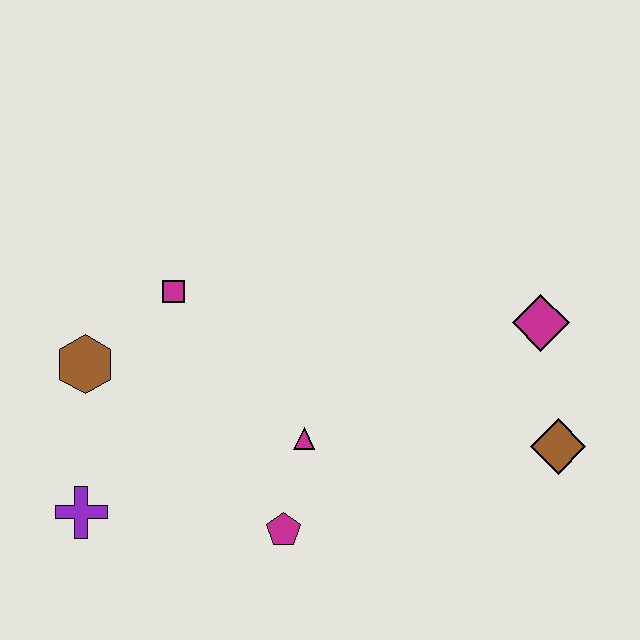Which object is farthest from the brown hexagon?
The brown diamond is farthest from the brown hexagon.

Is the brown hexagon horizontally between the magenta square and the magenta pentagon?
No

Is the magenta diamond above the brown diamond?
Yes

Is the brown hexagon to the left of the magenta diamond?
Yes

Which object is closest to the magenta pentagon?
The magenta triangle is closest to the magenta pentagon.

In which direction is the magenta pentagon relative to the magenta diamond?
The magenta pentagon is to the left of the magenta diamond.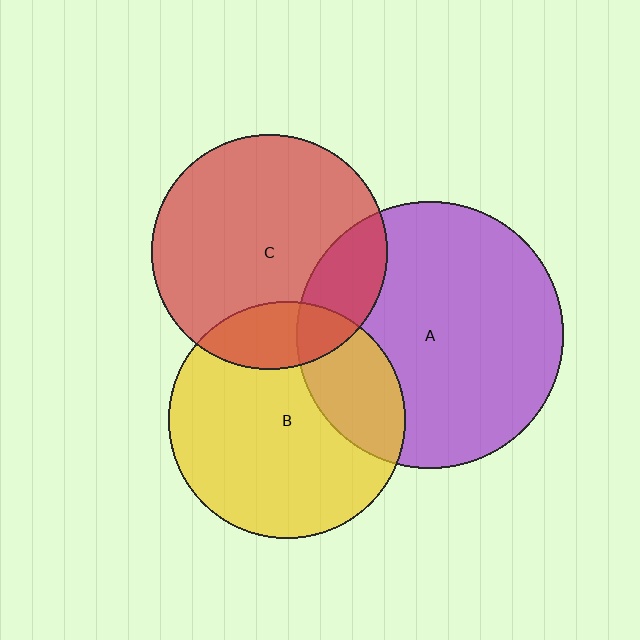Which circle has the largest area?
Circle A (purple).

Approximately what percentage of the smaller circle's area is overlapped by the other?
Approximately 20%.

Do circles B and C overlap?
Yes.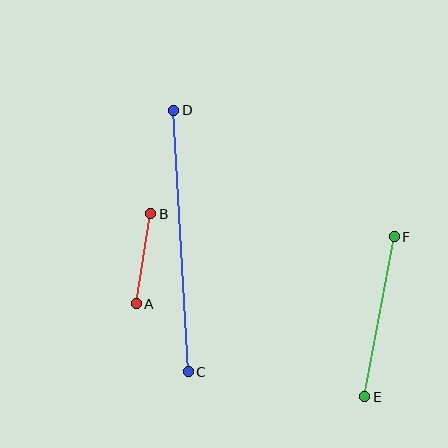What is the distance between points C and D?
The distance is approximately 262 pixels.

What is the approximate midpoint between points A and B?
The midpoint is at approximately (143, 259) pixels.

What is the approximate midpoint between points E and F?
The midpoint is at approximately (380, 317) pixels.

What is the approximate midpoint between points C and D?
The midpoint is at approximately (181, 241) pixels.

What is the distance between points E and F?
The distance is approximately 163 pixels.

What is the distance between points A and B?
The distance is approximately 91 pixels.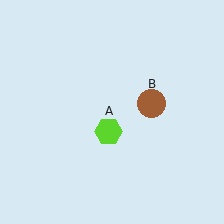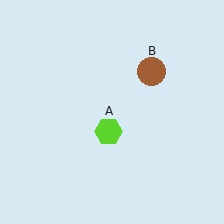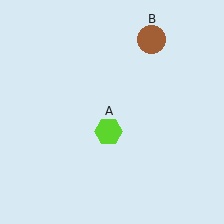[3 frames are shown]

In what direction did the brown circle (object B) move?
The brown circle (object B) moved up.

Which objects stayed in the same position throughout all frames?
Lime hexagon (object A) remained stationary.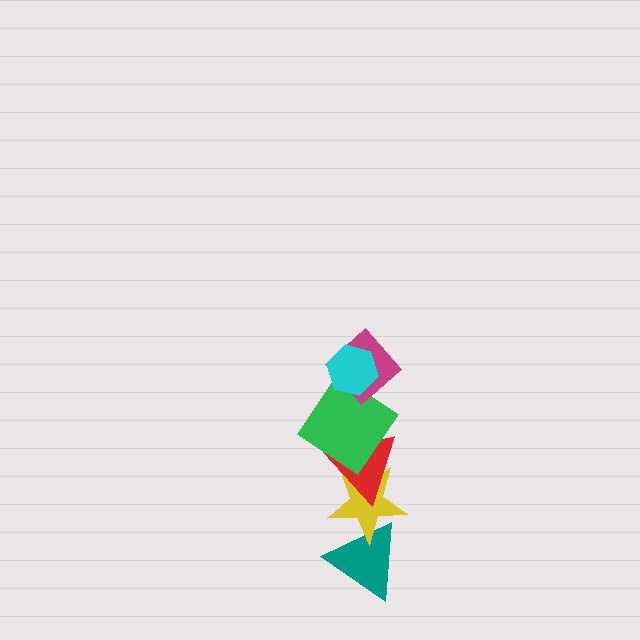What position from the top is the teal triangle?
The teal triangle is 6th from the top.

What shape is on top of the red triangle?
The green diamond is on top of the red triangle.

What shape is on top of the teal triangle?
The yellow star is on top of the teal triangle.